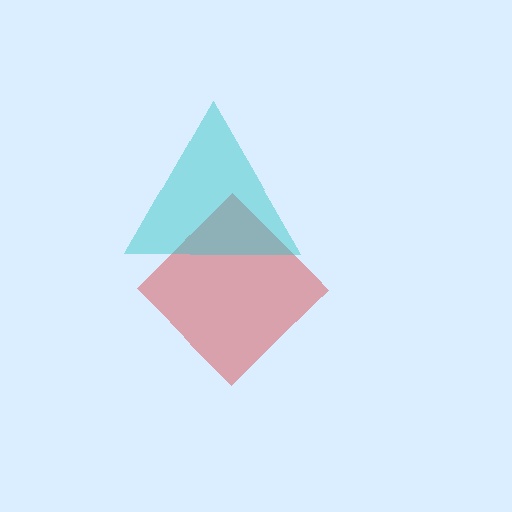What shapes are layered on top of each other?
The layered shapes are: a red diamond, a cyan triangle.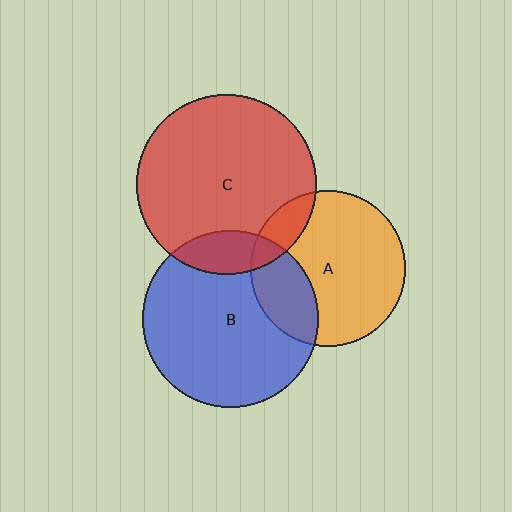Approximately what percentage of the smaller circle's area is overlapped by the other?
Approximately 15%.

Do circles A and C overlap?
Yes.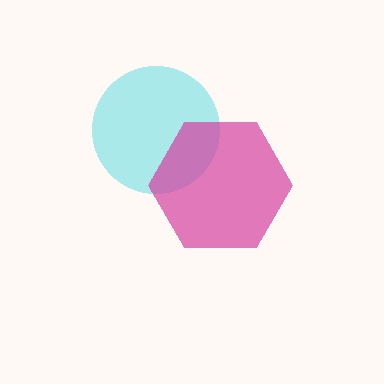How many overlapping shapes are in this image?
There are 2 overlapping shapes in the image.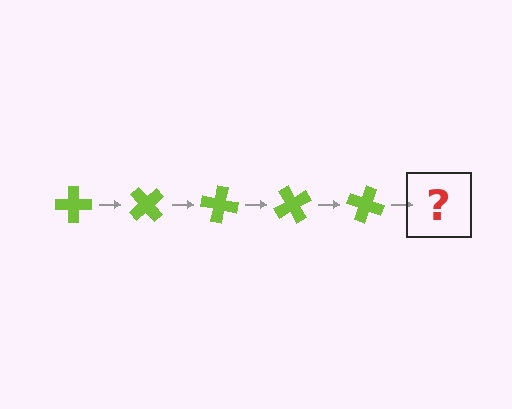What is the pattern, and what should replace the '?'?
The pattern is that the cross rotates 50 degrees each step. The '?' should be a lime cross rotated 250 degrees.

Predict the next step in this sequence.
The next step is a lime cross rotated 250 degrees.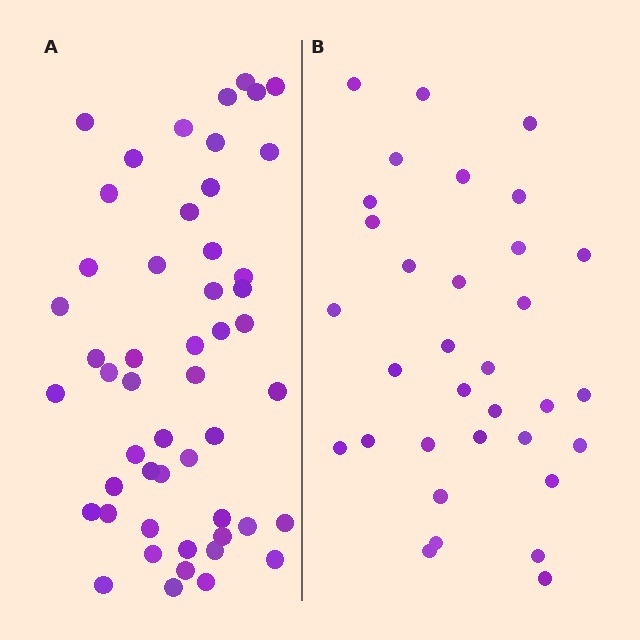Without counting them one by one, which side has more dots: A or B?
Region A (the left region) has more dots.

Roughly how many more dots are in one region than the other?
Region A has approximately 20 more dots than region B.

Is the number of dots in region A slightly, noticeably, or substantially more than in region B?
Region A has substantially more. The ratio is roughly 1.5 to 1.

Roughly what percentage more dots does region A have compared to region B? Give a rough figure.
About 55% more.